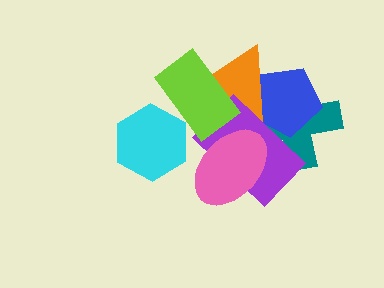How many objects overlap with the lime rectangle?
3 objects overlap with the lime rectangle.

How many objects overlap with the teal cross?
4 objects overlap with the teal cross.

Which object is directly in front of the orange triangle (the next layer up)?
The purple rectangle is directly in front of the orange triangle.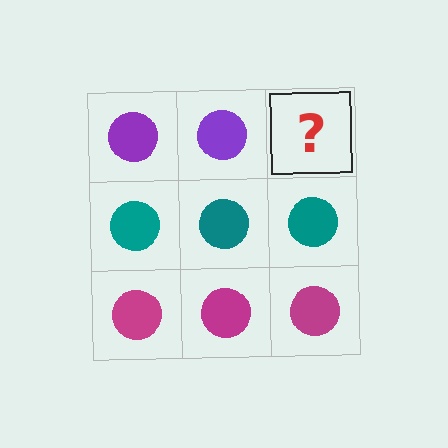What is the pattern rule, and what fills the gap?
The rule is that each row has a consistent color. The gap should be filled with a purple circle.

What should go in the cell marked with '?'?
The missing cell should contain a purple circle.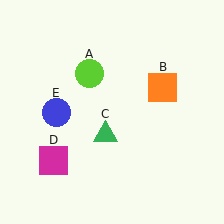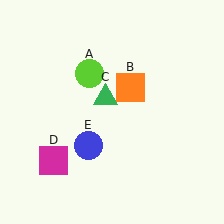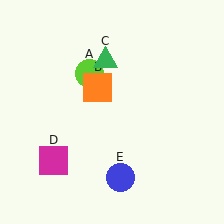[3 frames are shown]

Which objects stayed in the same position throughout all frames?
Lime circle (object A) and magenta square (object D) remained stationary.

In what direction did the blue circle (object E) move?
The blue circle (object E) moved down and to the right.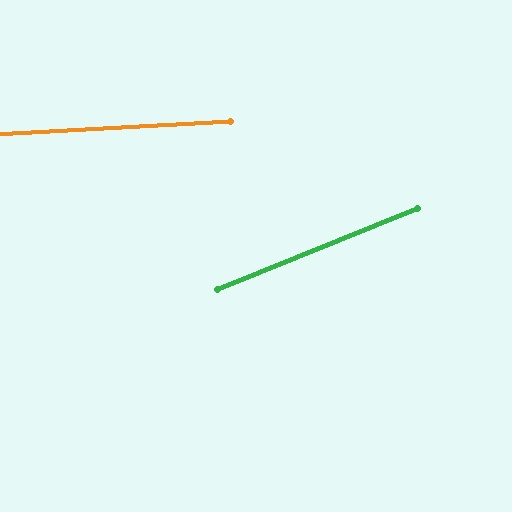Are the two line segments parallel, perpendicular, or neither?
Neither parallel nor perpendicular — they differ by about 19°.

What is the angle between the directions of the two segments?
Approximately 19 degrees.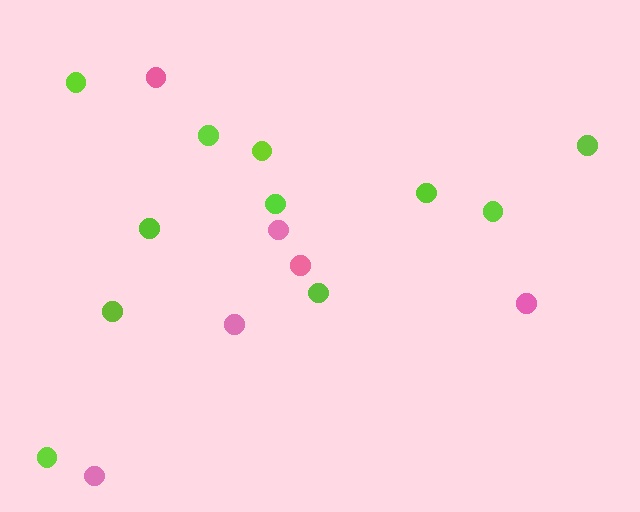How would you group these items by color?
There are 2 groups: one group of lime circles (11) and one group of pink circles (6).